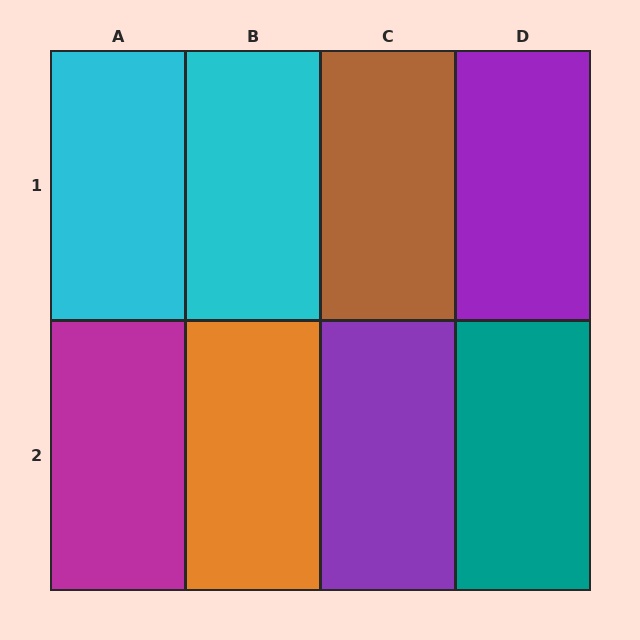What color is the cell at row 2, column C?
Purple.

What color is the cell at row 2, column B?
Orange.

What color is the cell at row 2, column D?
Teal.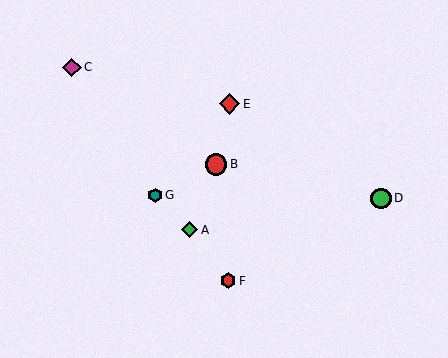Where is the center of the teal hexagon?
The center of the teal hexagon is at (155, 195).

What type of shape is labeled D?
Shape D is a green circle.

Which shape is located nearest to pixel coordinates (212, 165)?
The red circle (labeled B) at (216, 164) is nearest to that location.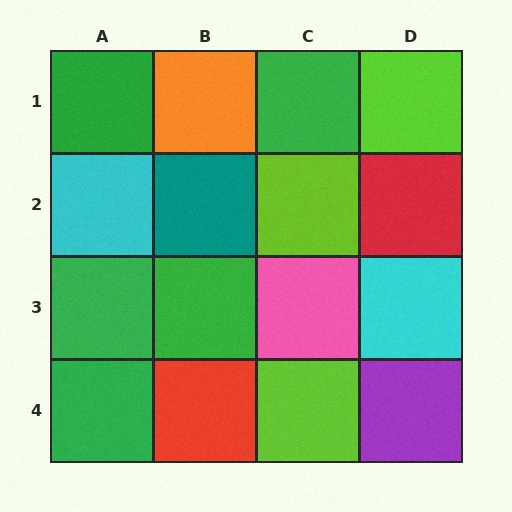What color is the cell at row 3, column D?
Cyan.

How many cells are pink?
1 cell is pink.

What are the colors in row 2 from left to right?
Cyan, teal, lime, red.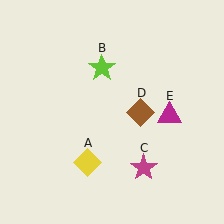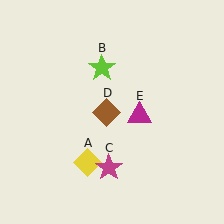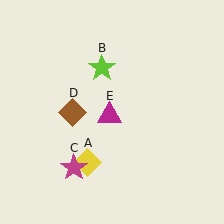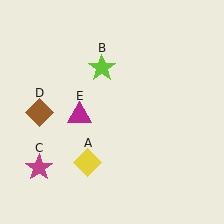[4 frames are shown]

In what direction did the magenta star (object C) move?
The magenta star (object C) moved left.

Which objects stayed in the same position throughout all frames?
Yellow diamond (object A) and lime star (object B) remained stationary.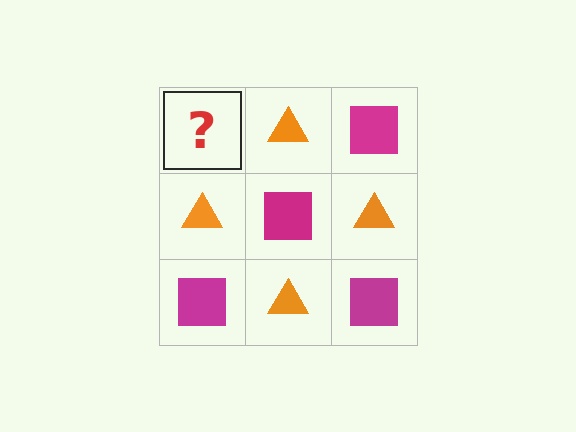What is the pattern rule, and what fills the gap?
The rule is that it alternates magenta square and orange triangle in a checkerboard pattern. The gap should be filled with a magenta square.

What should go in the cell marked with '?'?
The missing cell should contain a magenta square.